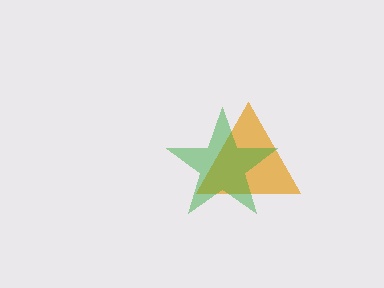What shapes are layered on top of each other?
The layered shapes are: an orange triangle, a green star.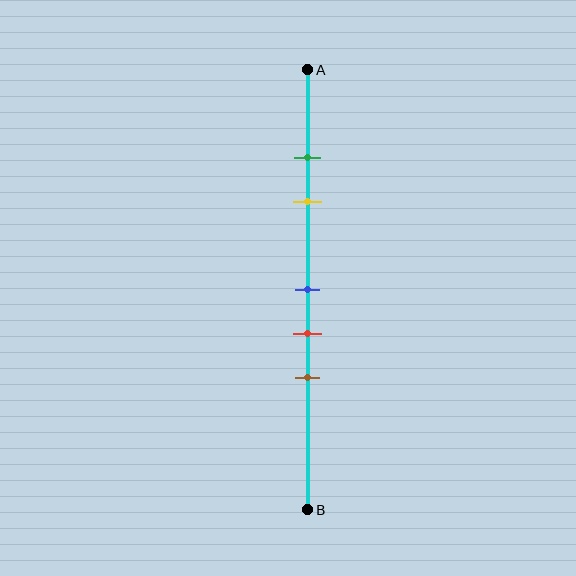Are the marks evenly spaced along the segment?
No, the marks are not evenly spaced.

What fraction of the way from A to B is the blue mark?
The blue mark is approximately 50% (0.5) of the way from A to B.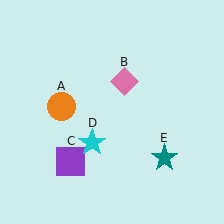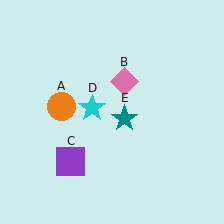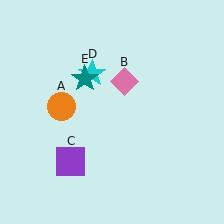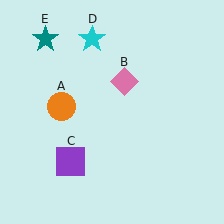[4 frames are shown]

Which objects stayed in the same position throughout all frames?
Orange circle (object A) and pink diamond (object B) and purple square (object C) remained stationary.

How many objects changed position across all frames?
2 objects changed position: cyan star (object D), teal star (object E).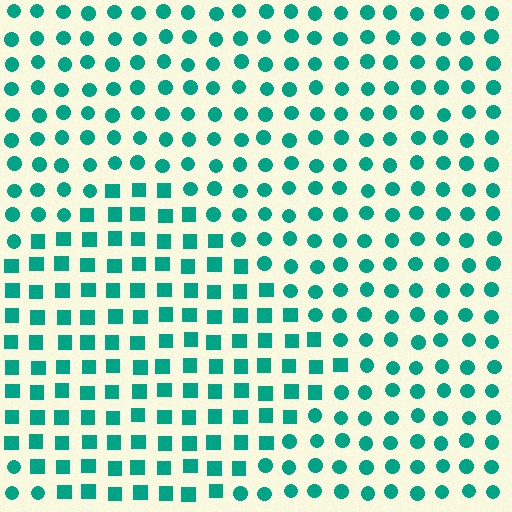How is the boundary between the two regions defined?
The boundary is defined by a change in element shape: squares inside vs. circles outside. All elements share the same color and spacing.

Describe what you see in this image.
The image is filled with small teal elements arranged in a uniform grid. A diamond-shaped region contains squares, while the surrounding area contains circles. The boundary is defined purely by the change in element shape.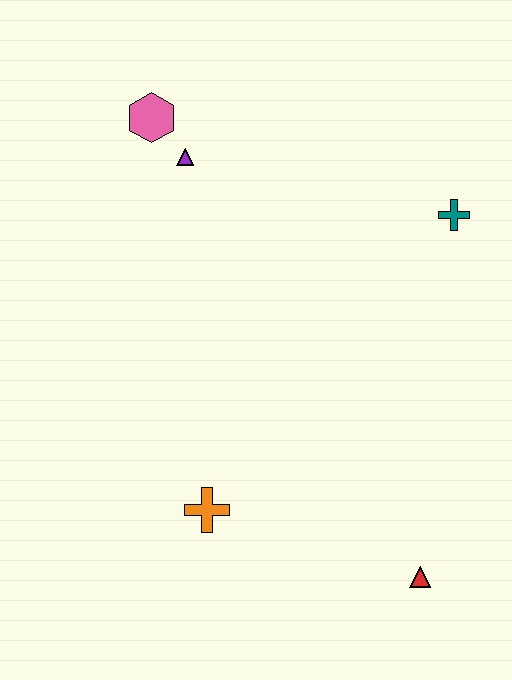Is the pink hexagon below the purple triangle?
No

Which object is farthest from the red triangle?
The pink hexagon is farthest from the red triangle.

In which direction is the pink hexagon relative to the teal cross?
The pink hexagon is to the left of the teal cross.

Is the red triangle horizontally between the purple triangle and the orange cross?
No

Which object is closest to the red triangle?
The orange cross is closest to the red triangle.